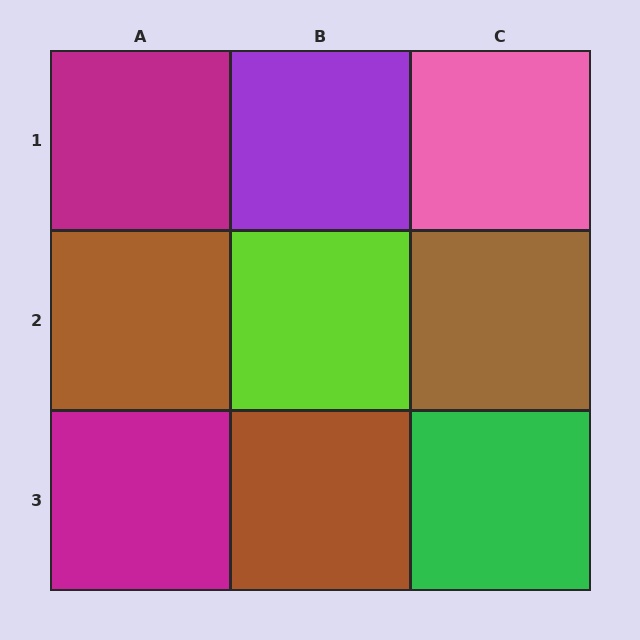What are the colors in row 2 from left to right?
Brown, lime, brown.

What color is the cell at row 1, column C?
Pink.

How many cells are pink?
1 cell is pink.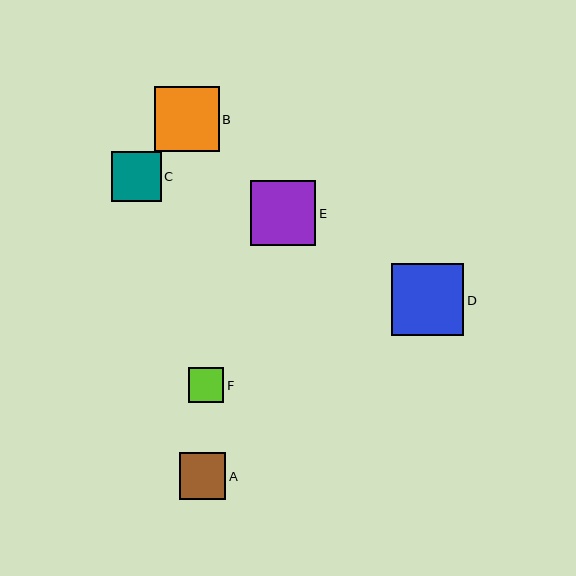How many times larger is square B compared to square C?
Square B is approximately 1.3 times the size of square C.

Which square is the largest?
Square D is the largest with a size of approximately 72 pixels.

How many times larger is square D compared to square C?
Square D is approximately 1.4 times the size of square C.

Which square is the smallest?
Square F is the smallest with a size of approximately 36 pixels.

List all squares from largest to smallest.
From largest to smallest: D, B, E, C, A, F.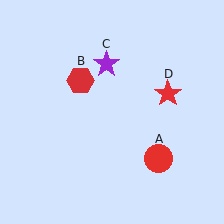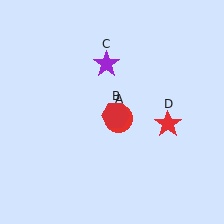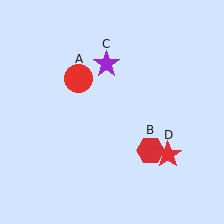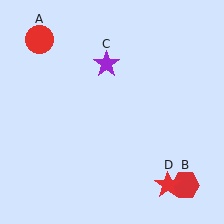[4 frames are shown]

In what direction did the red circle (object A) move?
The red circle (object A) moved up and to the left.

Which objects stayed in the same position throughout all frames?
Purple star (object C) remained stationary.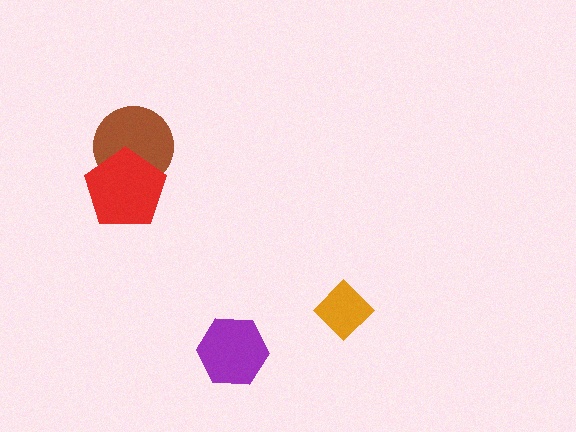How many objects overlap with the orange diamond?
0 objects overlap with the orange diamond.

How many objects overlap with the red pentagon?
1 object overlaps with the red pentagon.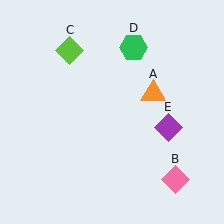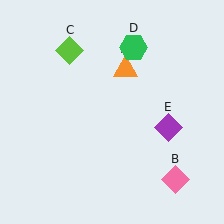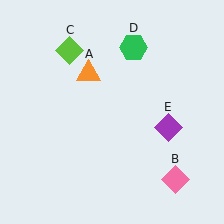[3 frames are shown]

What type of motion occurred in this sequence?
The orange triangle (object A) rotated counterclockwise around the center of the scene.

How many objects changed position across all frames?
1 object changed position: orange triangle (object A).